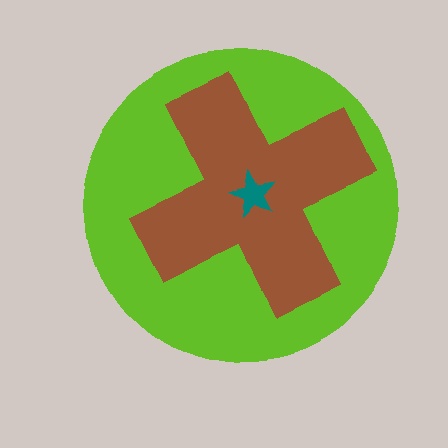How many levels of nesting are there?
3.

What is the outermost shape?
The lime circle.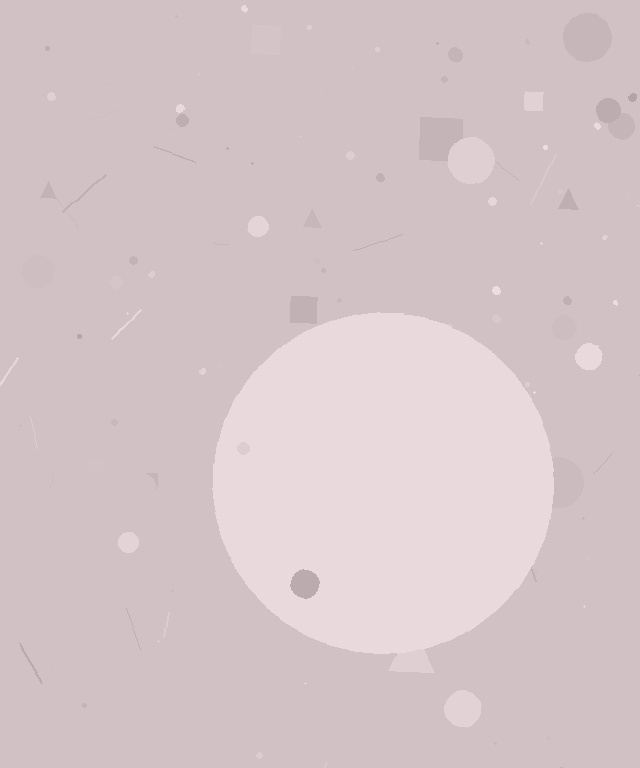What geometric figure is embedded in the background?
A circle is embedded in the background.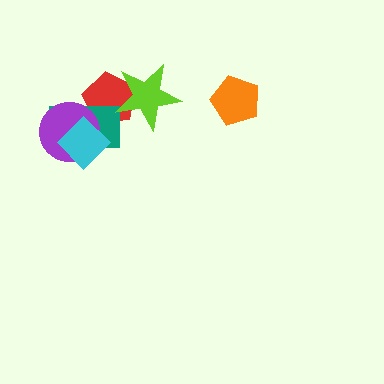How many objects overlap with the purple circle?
3 objects overlap with the purple circle.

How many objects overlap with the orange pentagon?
0 objects overlap with the orange pentagon.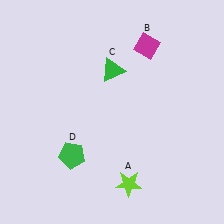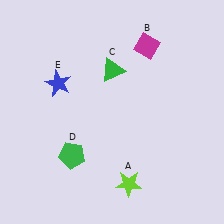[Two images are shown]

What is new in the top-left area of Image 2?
A blue star (E) was added in the top-left area of Image 2.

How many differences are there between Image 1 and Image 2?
There is 1 difference between the two images.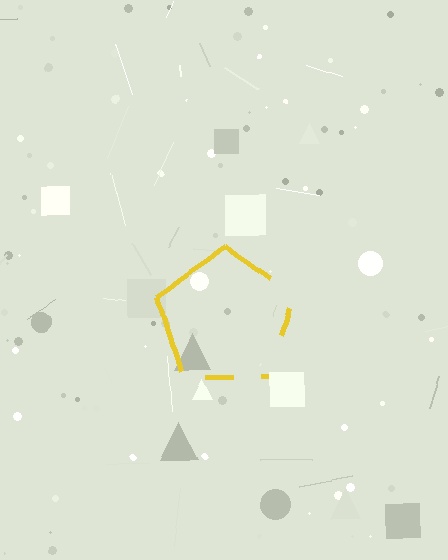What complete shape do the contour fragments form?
The contour fragments form a pentagon.